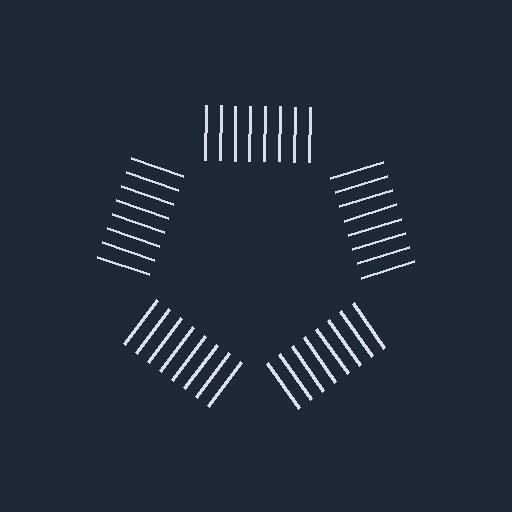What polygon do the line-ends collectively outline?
An illusory pentagon — the line segments terminate on its edges but no continuous stroke is drawn.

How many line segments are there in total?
40 — 8 along each of the 5 edges.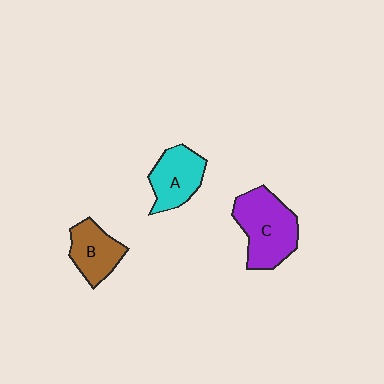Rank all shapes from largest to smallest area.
From largest to smallest: C (purple), A (cyan), B (brown).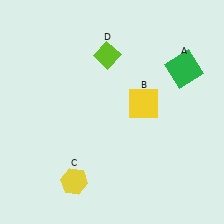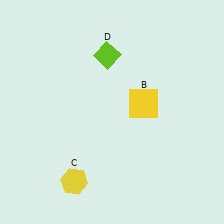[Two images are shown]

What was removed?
The green square (A) was removed in Image 2.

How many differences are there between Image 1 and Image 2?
There is 1 difference between the two images.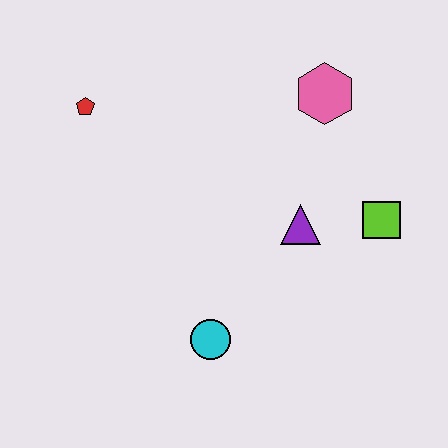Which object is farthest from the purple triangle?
The red pentagon is farthest from the purple triangle.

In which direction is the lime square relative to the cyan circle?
The lime square is to the right of the cyan circle.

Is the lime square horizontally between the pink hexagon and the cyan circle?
No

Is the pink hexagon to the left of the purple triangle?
No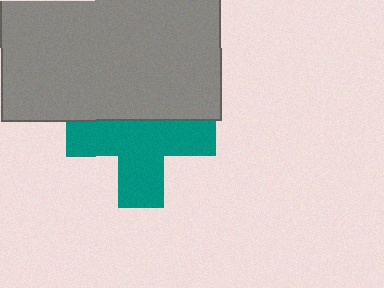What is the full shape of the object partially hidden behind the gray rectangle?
The partially hidden object is a teal cross.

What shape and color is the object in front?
The object in front is a gray rectangle.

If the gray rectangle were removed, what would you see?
You would see the complete teal cross.